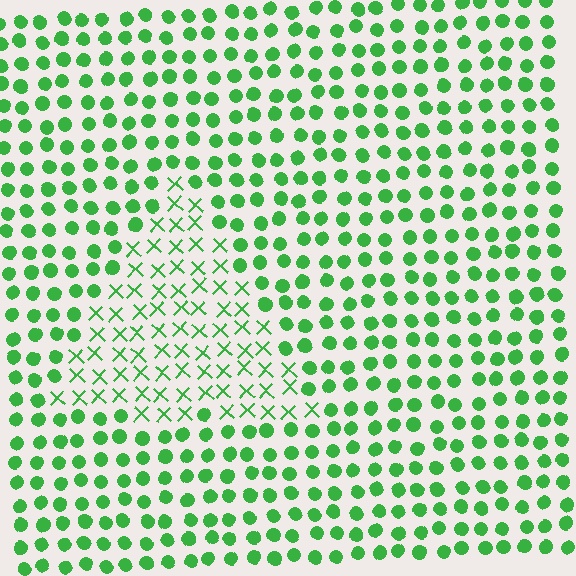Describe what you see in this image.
The image is filled with small green elements arranged in a uniform grid. A triangle-shaped region contains X marks, while the surrounding area contains circles. The boundary is defined purely by the change in element shape.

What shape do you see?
I see a triangle.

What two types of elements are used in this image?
The image uses X marks inside the triangle region and circles outside it.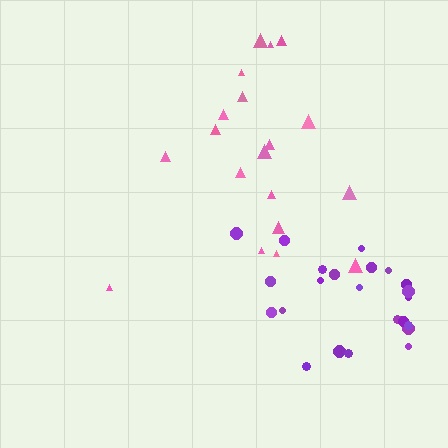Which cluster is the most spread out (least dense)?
Pink.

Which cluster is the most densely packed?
Purple.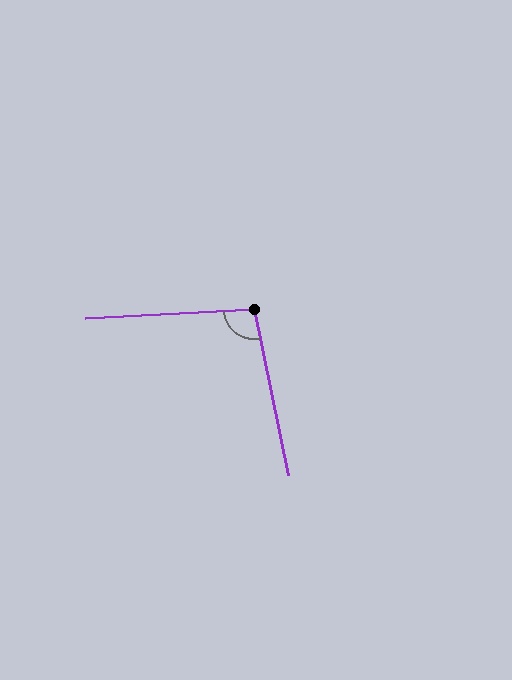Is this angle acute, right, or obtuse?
It is obtuse.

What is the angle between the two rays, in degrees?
Approximately 99 degrees.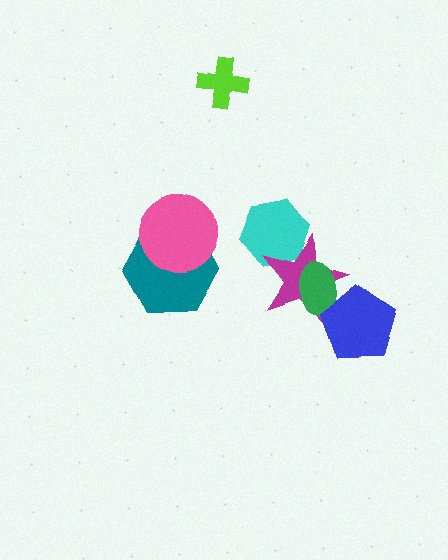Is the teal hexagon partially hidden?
Yes, it is partially covered by another shape.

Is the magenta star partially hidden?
Yes, it is partially covered by another shape.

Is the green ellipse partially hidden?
Yes, it is partially covered by another shape.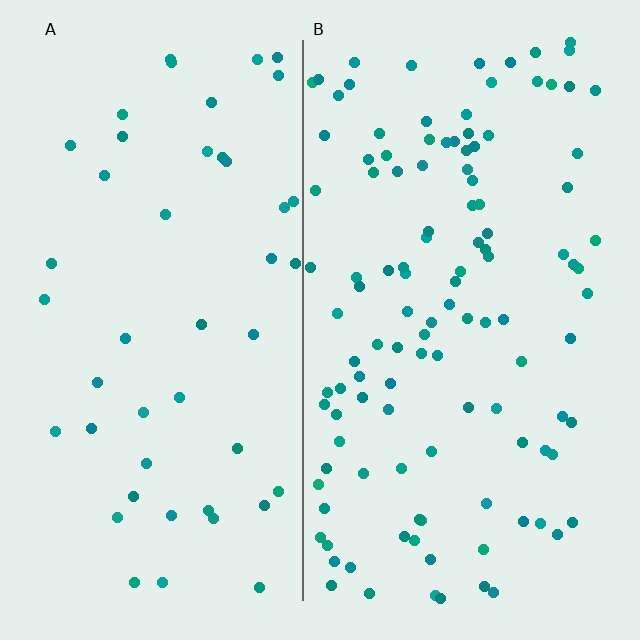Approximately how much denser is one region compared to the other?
Approximately 2.6× — region B over region A.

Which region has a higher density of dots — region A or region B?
B (the right).